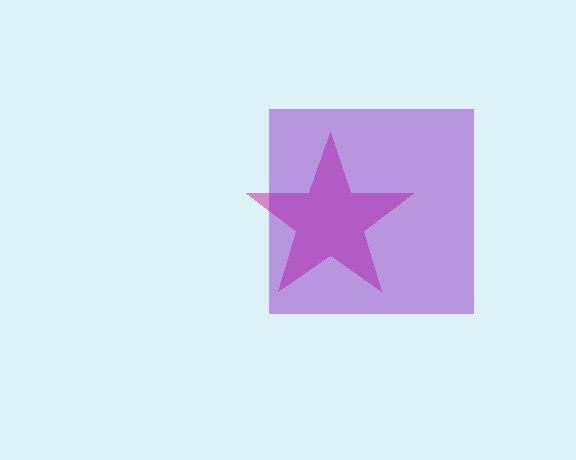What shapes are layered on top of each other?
The layered shapes are: a magenta star, a purple square.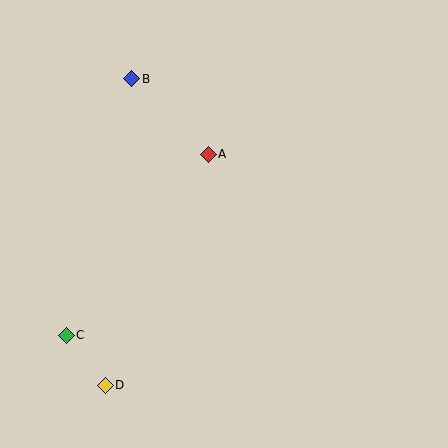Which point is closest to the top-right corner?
Point A is closest to the top-right corner.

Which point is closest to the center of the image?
Point A at (208, 154) is closest to the center.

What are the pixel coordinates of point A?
Point A is at (208, 154).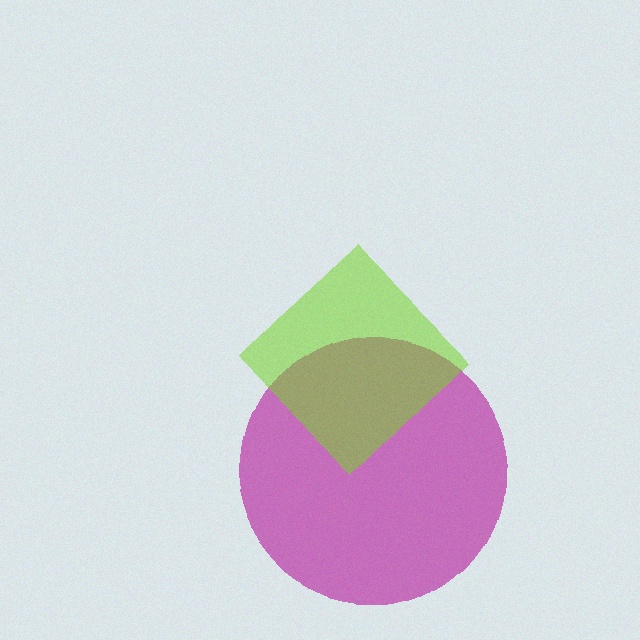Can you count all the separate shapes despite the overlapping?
Yes, there are 2 separate shapes.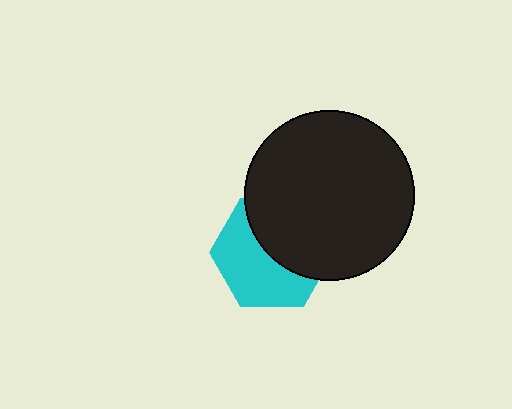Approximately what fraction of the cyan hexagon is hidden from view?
Roughly 47% of the cyan hexagon is hidden behind the black circle.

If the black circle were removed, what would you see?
You would see the complete cyan hexagon.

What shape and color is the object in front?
The object in front is a black circle.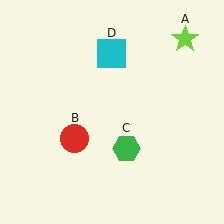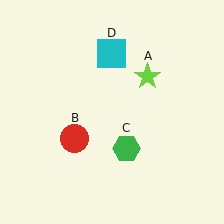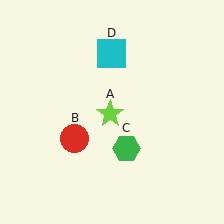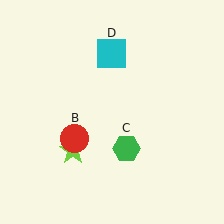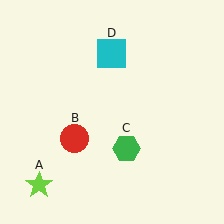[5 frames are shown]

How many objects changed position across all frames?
1 object changed position: lime star (object A).